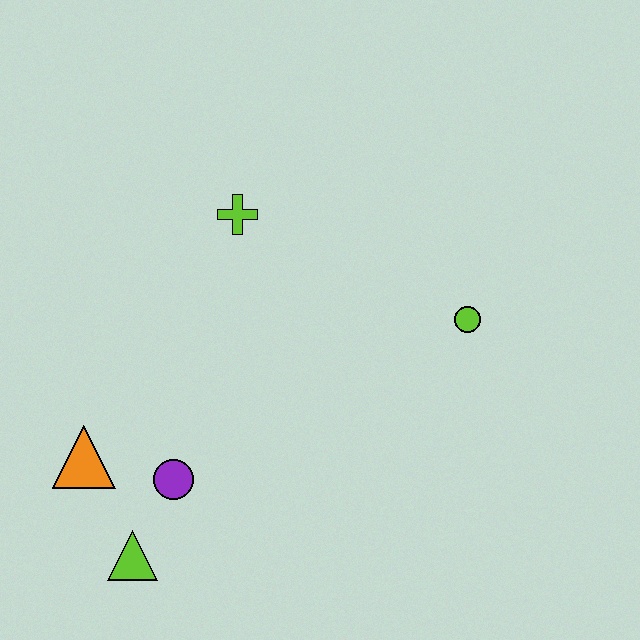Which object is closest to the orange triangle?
The purple circle is closest to the orange triangle.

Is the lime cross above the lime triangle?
Yes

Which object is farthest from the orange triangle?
The lime circle is farthest from the orange triangle.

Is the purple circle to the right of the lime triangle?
Yes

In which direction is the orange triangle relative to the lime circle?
The orange triangle is to the left of the lime circle.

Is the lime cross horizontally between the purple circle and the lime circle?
Yes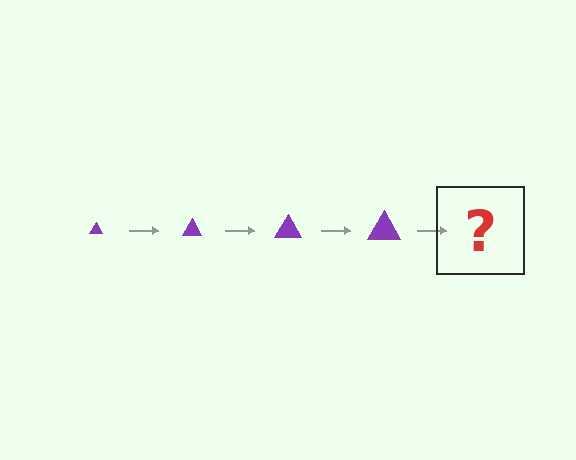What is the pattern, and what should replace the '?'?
The pattern is that the triangle gets progressively larger each step. The '?' should be a purple triangle, larger than the previous one.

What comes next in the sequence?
The next element should be a purple triangle, larger than the previous one.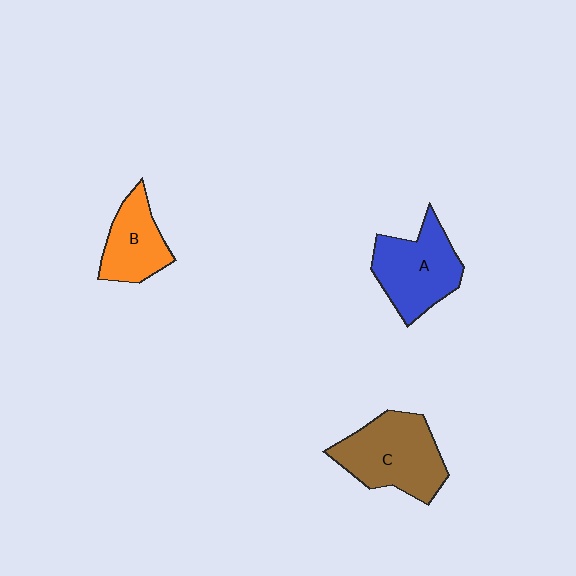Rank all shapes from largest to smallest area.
From largest to smallest: C (brown), A (blue), B (orange).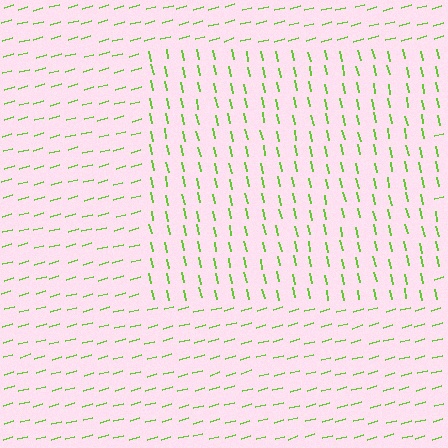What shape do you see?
I see a rectangle.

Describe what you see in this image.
The image is filled with small lime line segments. A rectangle region in the image has lines oriented differently from the surrounding lines, creating a visible texture boundary.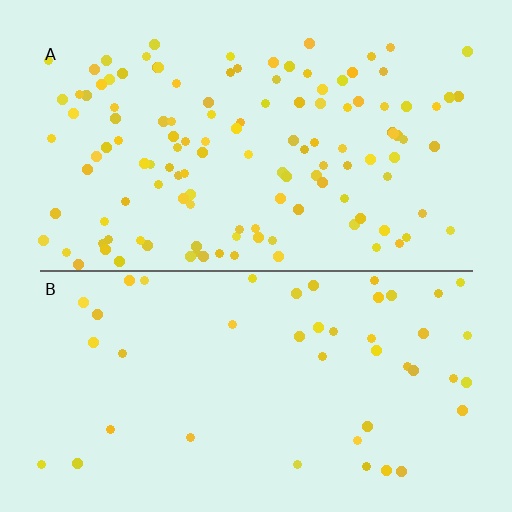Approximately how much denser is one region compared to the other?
Approximately 2.8× — region A over region B.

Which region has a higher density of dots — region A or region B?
A (the top).